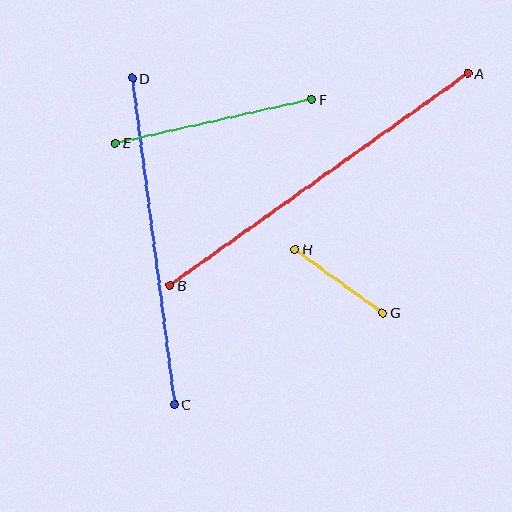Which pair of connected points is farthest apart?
Points A and B are farthest apart.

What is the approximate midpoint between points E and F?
The midpoint is at approximately (214, 121) pixels.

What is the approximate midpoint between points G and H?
The midpoint is at approximately (339, 281) pixels.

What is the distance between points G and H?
The distance is approximately 108 pixels.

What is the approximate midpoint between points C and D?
The midpoint is at approximately (153, 241) pixels.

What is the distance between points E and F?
The distance is approximately 202 pixels.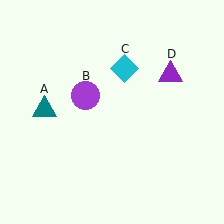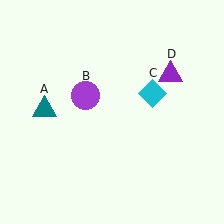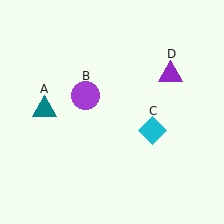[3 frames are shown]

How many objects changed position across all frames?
1 object changed position: cyan diamond (object C).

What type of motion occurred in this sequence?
The cyan diamond (object C) rotated clockwise around the center of the scene.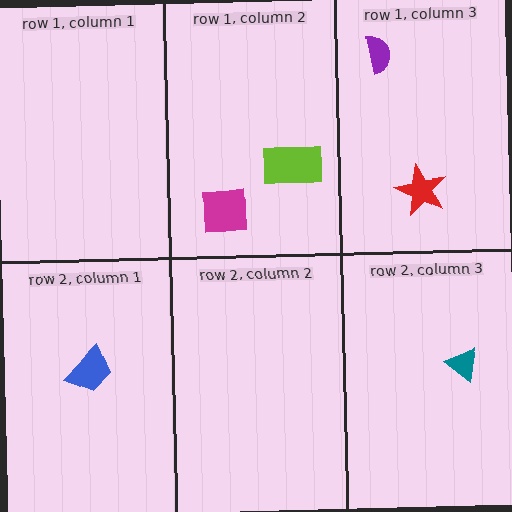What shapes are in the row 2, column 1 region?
The blue trapezoid.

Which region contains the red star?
The row 1, column 3 region.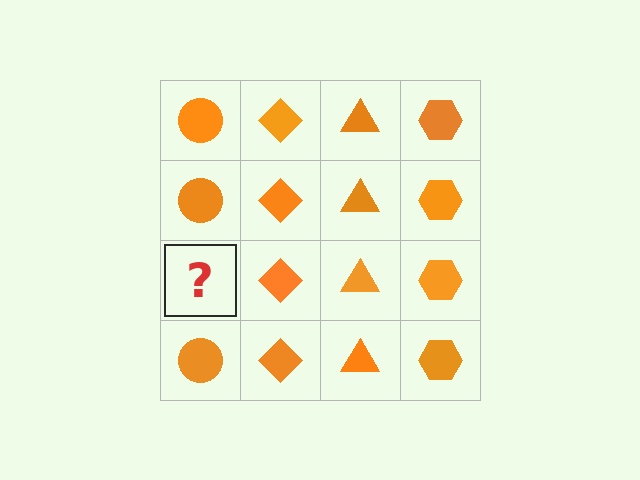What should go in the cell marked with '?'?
The missing cell should contain an orange circle.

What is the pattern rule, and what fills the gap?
The rule is that each column has a consistent shape. The gap should be filled with an orange circle.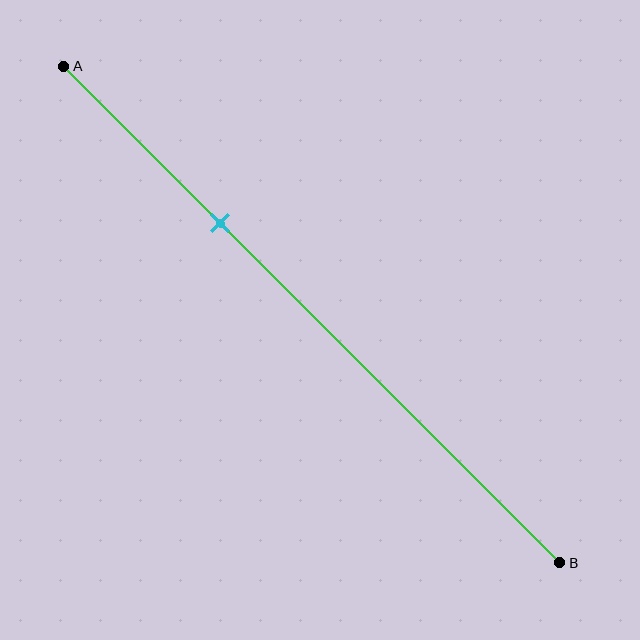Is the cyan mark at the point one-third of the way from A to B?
Yes, the mark is approximately at the one-third point.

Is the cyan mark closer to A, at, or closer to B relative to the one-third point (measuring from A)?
The cyan mark is approximately at the one-third point of segment AB.